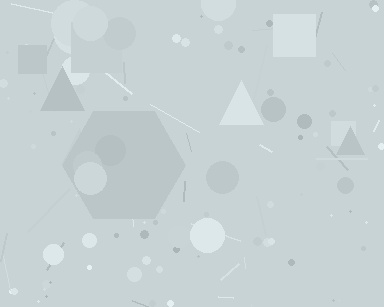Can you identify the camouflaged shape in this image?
The camouflaged shape is a hexagon.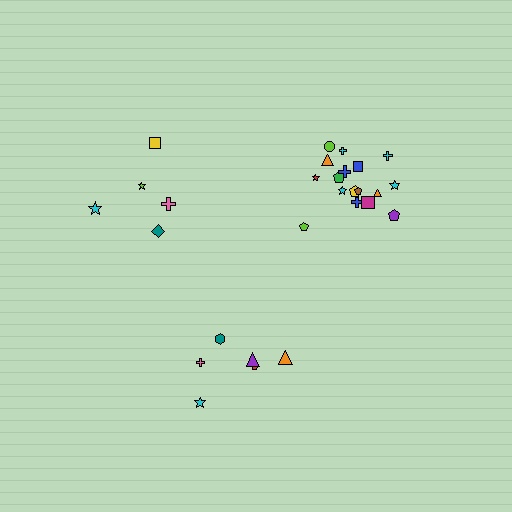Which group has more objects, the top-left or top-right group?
The top-right group.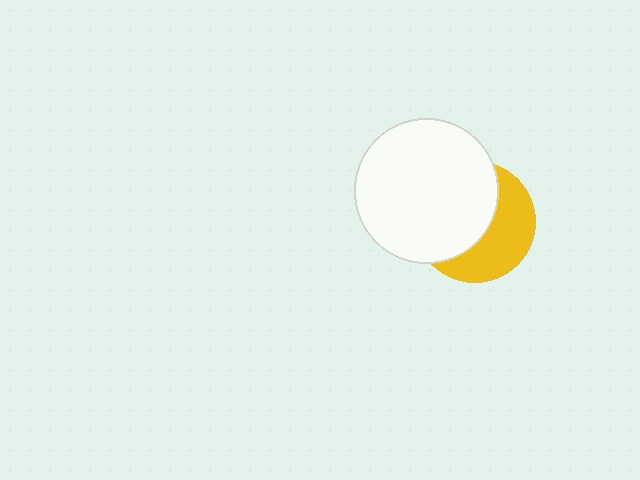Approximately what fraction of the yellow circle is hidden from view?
Roughly 56% of the yellow circle is hidden behind the white circle.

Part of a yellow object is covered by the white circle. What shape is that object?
It is a circle.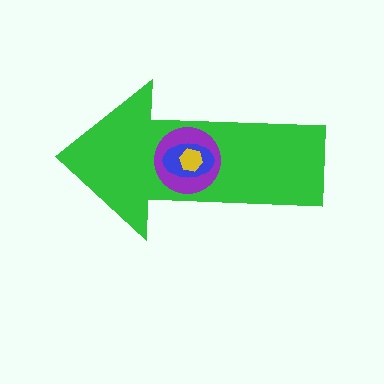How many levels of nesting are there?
4.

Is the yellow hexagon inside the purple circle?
Yes.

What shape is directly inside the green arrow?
The purple circle.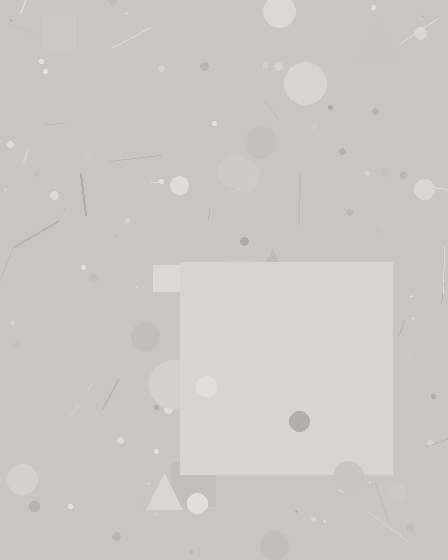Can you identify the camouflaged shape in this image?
The camouflaged shape is a square.